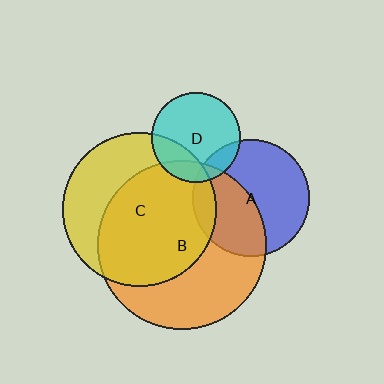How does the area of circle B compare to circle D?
Approximately 3.6 times.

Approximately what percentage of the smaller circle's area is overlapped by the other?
Approximately 15%.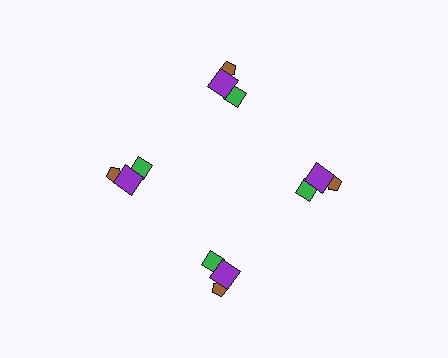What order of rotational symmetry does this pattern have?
This pattern has 4-fold rotational symmetry.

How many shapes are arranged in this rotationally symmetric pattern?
There are 12 shapes, arranged in 4 groups of 3.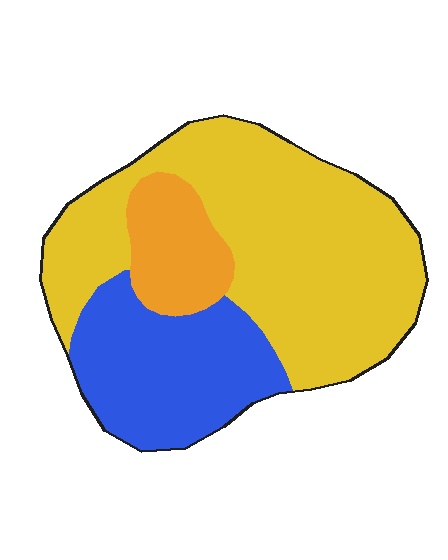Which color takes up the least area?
Orange, at roughly 15%.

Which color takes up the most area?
Yellow, at roughly 60%.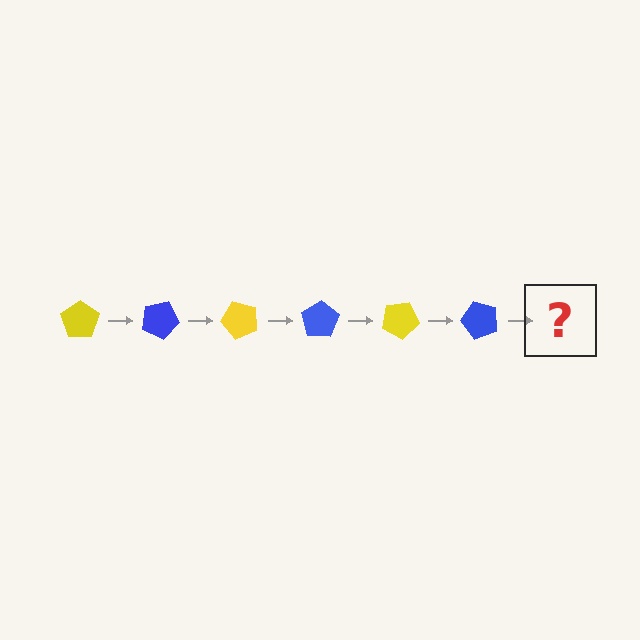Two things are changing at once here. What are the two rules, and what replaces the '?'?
The two rules are that it rotates 25 degrees each step and the color cycles through yellow and blue. The '?' should be a yellow pentagon, rotated 150 degrees from the start.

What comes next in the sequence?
The next element should be a yellow pentagon, rotated 150 degrees from the start.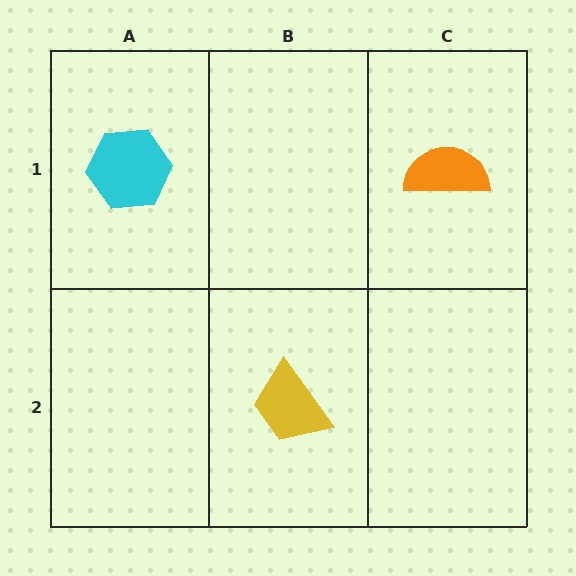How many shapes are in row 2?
1 shape.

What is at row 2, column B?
A yellow trapezoid.